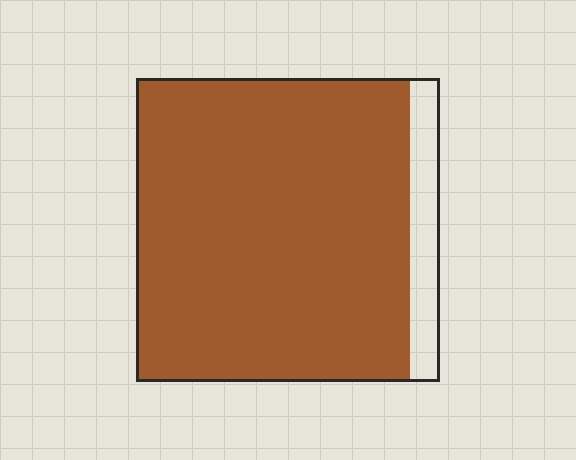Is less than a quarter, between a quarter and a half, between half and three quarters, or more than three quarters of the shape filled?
More than three quarters.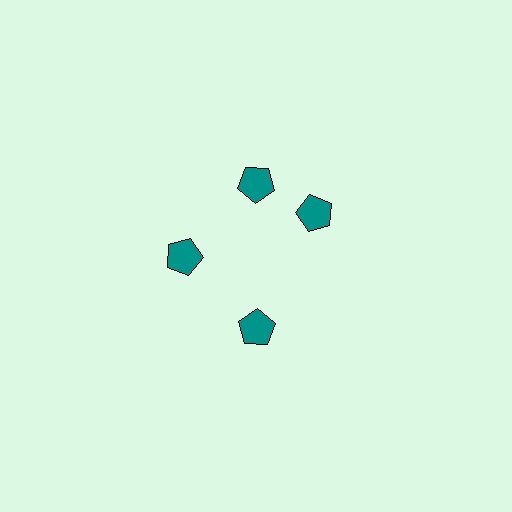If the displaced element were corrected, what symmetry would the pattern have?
It would have 4-fold rotational symmetry — the pattern would map onto itself every 90 degrees.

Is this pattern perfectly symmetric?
No. The 4 teal pentagons are arranged in a ring, but one element near the 3 o'clock position is rotated out of alignment along the ring, breaking the 4-fold rotational symmetry.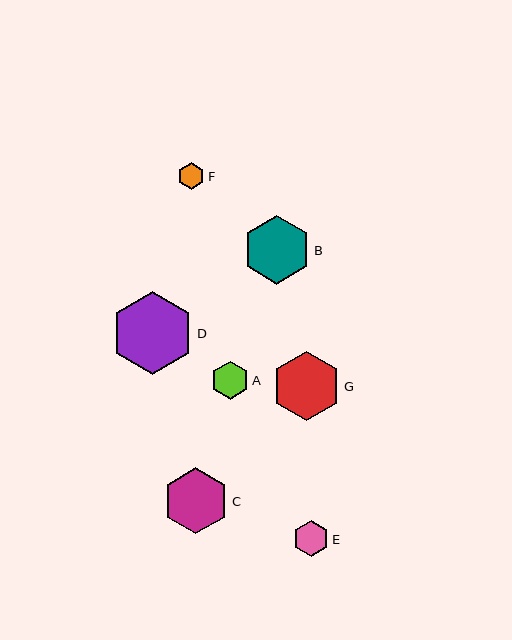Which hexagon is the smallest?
Hexagon F is the smallest with a size of approximately 27 pixels.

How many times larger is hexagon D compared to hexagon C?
Hexagon D is approximately 1.3 times the size of hexagon C.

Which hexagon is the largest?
Hexagon D is the largest with a size of approximately 83 pixels.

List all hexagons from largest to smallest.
From largest to smallest: D, G, B, C, A, E, F.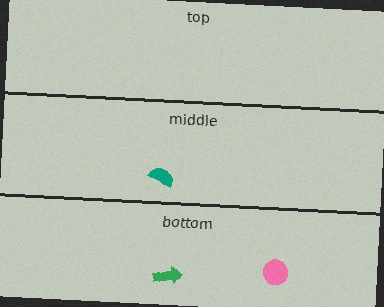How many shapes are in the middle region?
1.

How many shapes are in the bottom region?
2.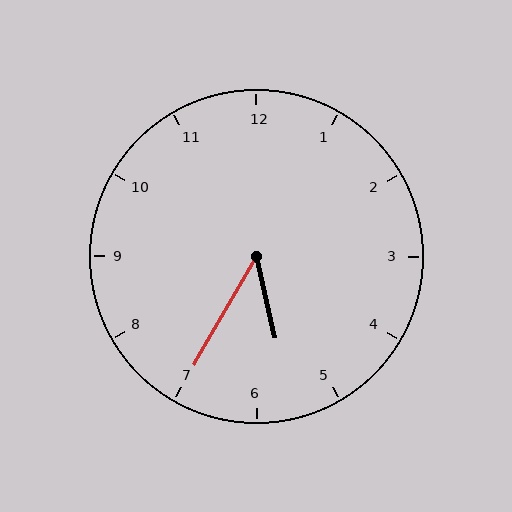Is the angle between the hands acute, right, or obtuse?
It is acute.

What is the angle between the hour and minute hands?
Approximately 42 degrees.